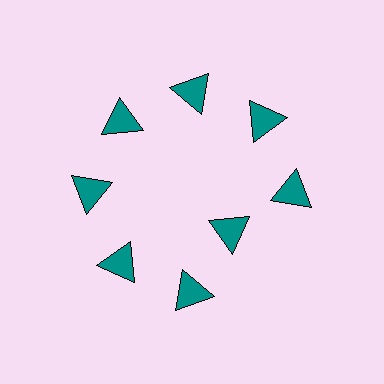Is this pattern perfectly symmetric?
No. The 8 teal triangles are arranged in a ring, but one element near the 4 o'clock position is pulled inward toward the center, breaking the 8-fold rotational symmetry.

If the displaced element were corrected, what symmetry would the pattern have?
It would have 8-fold rotational symmetry — the pattern would map onto itself every 45 degrees.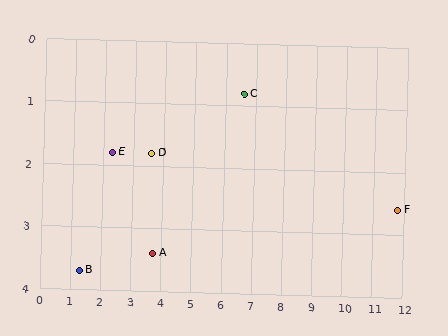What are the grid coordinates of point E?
Point E is at approximately (2.3, 1.8).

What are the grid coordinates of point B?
Point B is at approximately (1.3, 3.7).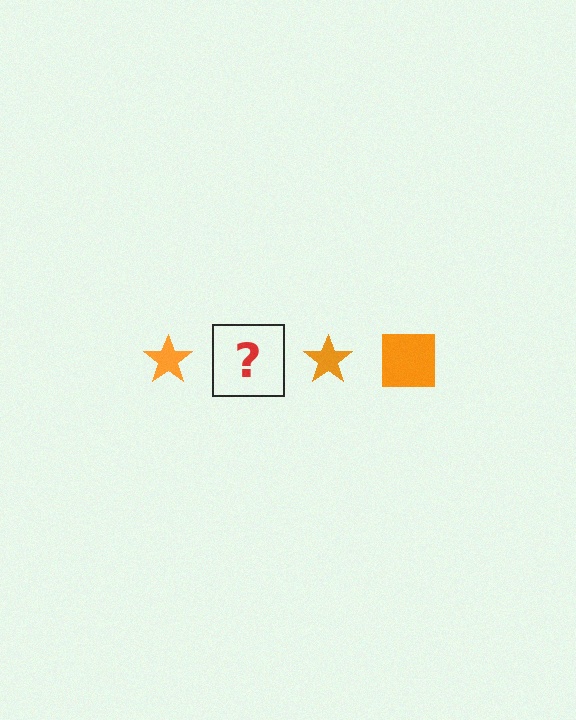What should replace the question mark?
The question mark should be replaced with an orange square.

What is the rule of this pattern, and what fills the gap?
The rule is that the pattern cycles through star, square shapes in orange. The gap should be filled with an orange square.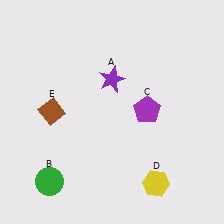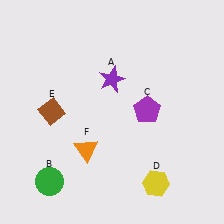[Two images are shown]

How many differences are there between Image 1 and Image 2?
There is 1 difference between the two images.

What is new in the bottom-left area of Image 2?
An orange triangle (F) was added in the bottom-left area of Image 2.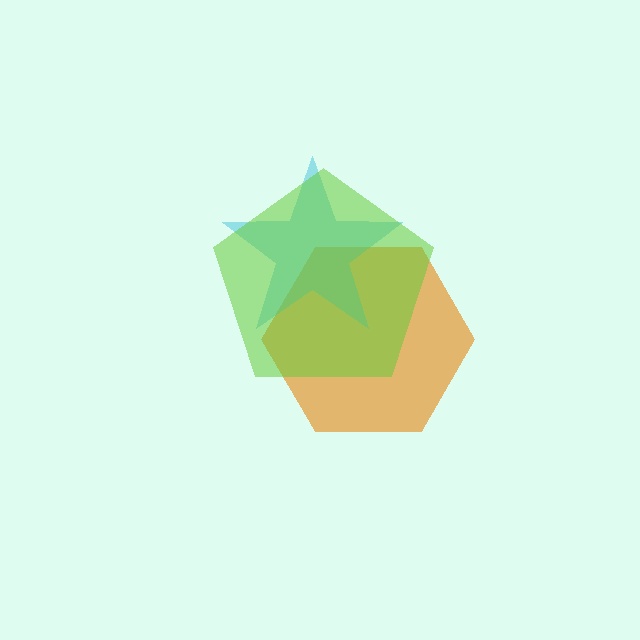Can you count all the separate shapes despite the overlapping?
Yes, there are 3 separate shapes.